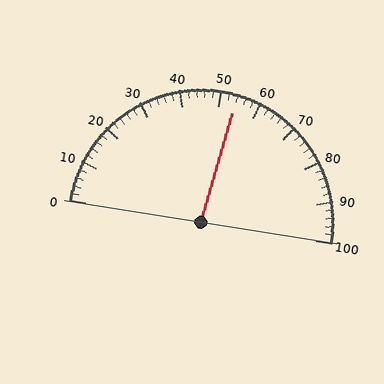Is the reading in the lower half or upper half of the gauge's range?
The reading is in the upper half of the range (0 to 100).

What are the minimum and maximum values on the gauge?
The gauge ranges from 0 to 100.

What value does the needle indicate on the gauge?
The needle indicates approximately 54.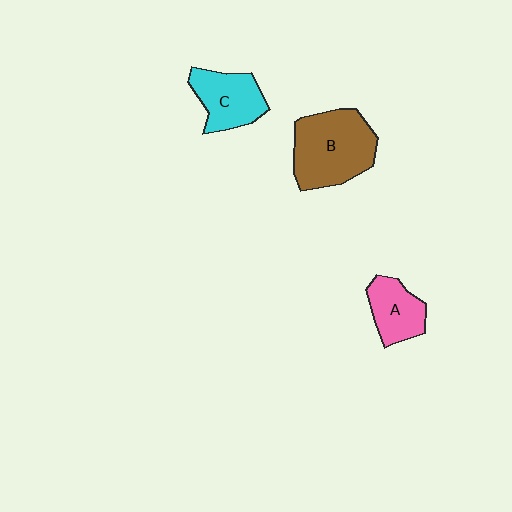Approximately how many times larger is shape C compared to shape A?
Approximately 1.2 times.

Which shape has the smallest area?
Shape A (pink).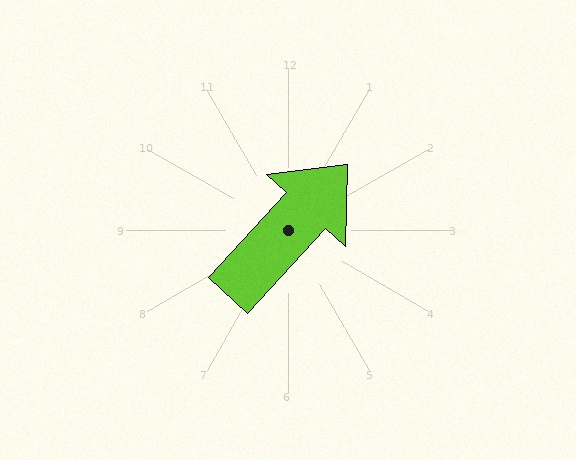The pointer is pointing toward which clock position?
Roughly 1 o'clock.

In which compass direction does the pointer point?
Northeast.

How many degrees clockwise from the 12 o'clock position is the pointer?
Approximately 43 degrees.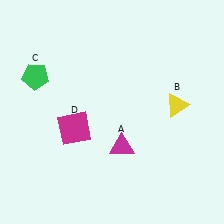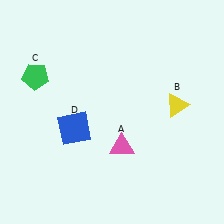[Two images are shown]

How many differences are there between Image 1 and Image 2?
There are 2 differences between the two images.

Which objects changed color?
A changed from magenta to pink. D changed from magenta to blue.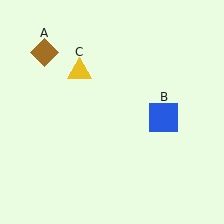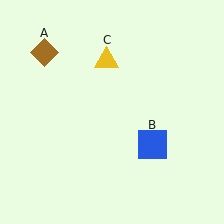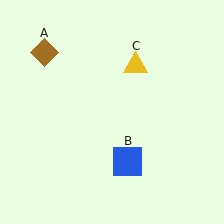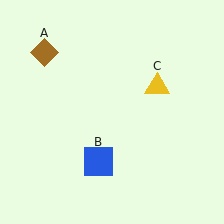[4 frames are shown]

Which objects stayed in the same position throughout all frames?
Brown diamond (object A) remained stationary.